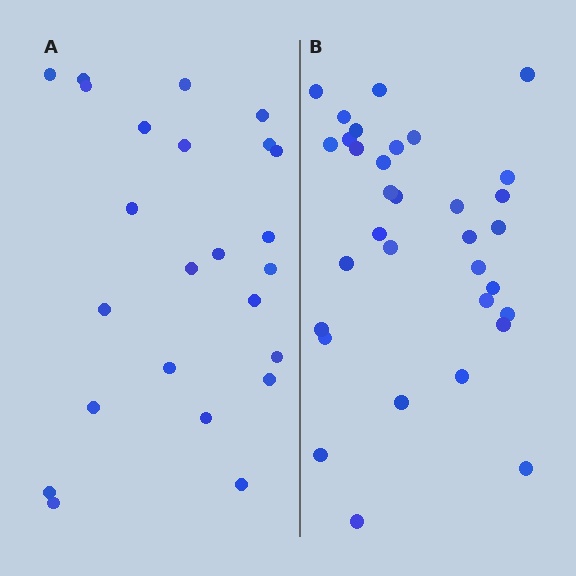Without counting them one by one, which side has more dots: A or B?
Region B (the right region) has more dots.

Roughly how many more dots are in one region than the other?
Region B has roughly 8 or so more dots than region A.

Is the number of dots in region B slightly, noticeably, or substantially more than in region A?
Region B has noticeably more, but not dramatically so. The ratio is roughly 1.4 to 1.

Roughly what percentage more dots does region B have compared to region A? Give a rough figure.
About 40% more.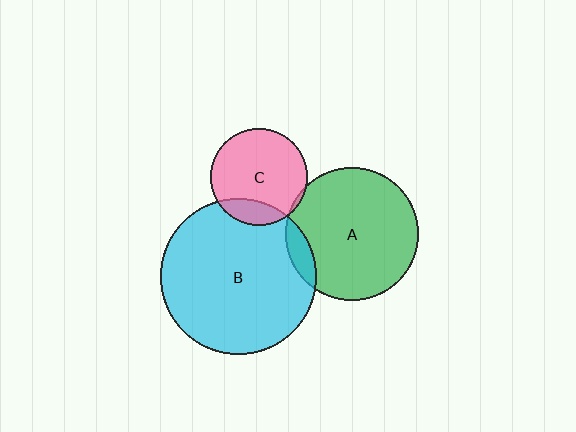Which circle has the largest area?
Circle B (cyan).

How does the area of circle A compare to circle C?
Approximately 1.9 times.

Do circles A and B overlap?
Yes.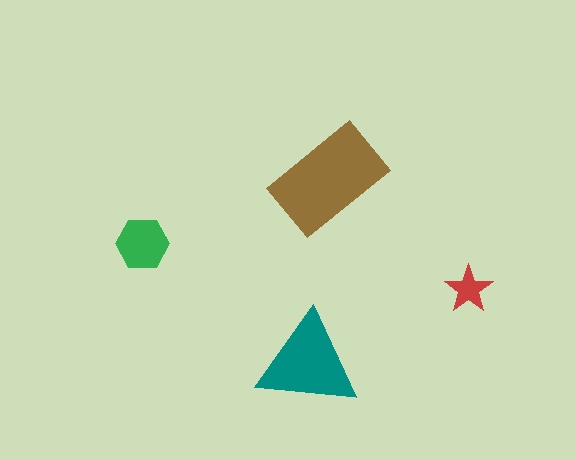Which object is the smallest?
The red star.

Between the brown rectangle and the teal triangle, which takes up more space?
The brown rectangle.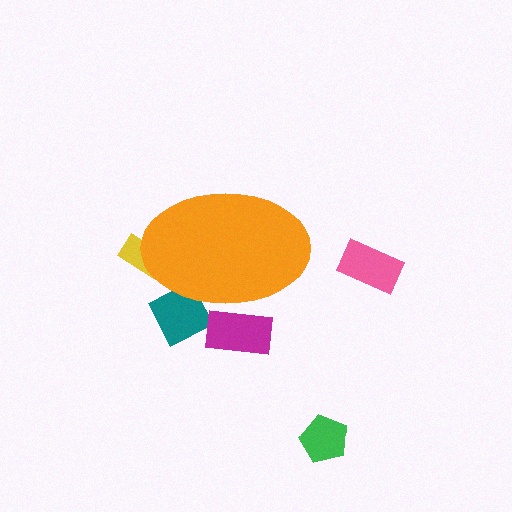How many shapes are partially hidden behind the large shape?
3 shapes are partially hidden.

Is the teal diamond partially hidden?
Yes, the teal diamond is partially hidden behind the orange ellipse.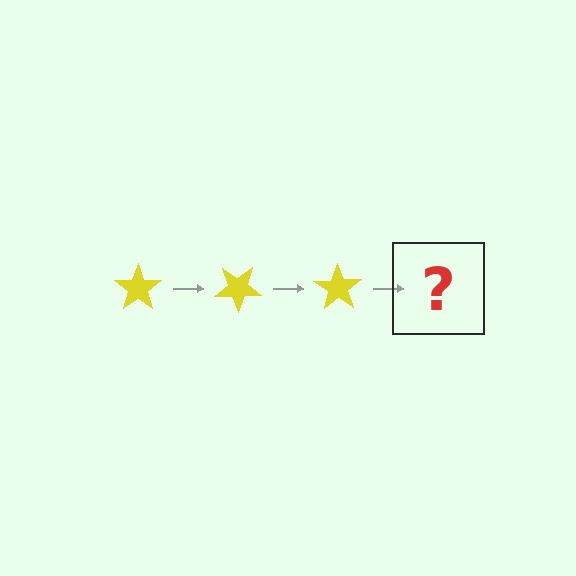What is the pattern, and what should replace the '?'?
The pattern is that the star rotates 35 degrees each step. The '?' should be a yellow star rotated 105 degrees.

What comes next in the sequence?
The next element should be a yellow star rotated 105 degrees.